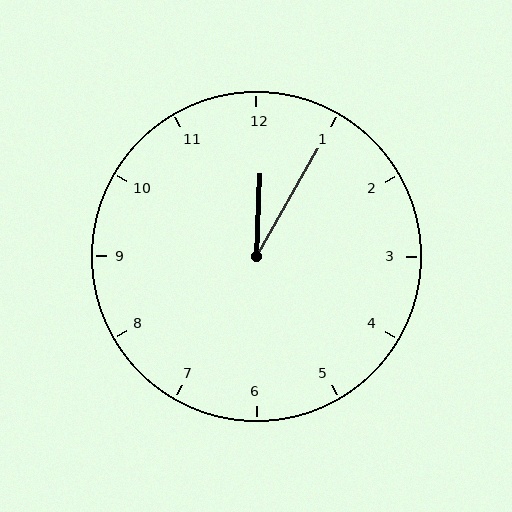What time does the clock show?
12:05.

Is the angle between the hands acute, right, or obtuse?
It is acute.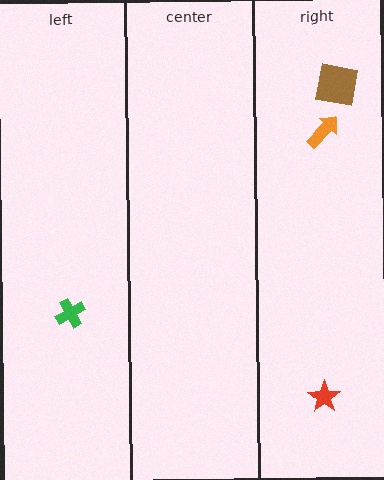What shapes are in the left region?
The green cross.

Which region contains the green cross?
The left region.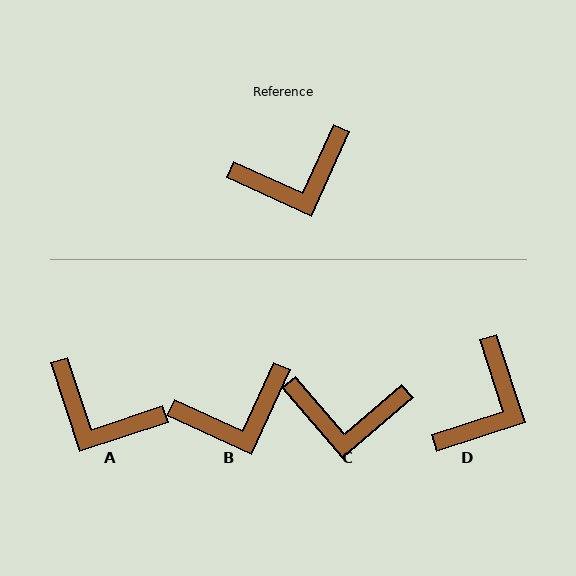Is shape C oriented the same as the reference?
No, it is off by about 25 degrees.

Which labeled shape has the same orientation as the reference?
B.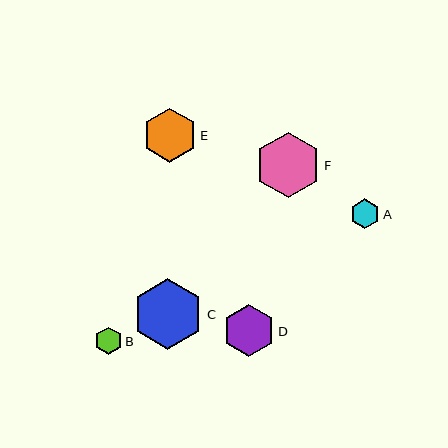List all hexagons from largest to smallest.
From largest to smallest: C, F, E, D, A, B.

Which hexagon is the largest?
Hexagon C is the largest with a size of approximately 71 pixels.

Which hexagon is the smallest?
Hexagon B is the smallest with a size of approximately 27 pixels.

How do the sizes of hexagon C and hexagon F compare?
Hexagon C and hexagon F are approximately the same size.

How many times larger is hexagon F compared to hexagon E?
Hexagon F is approximately 1.2 times the size of hexagon E.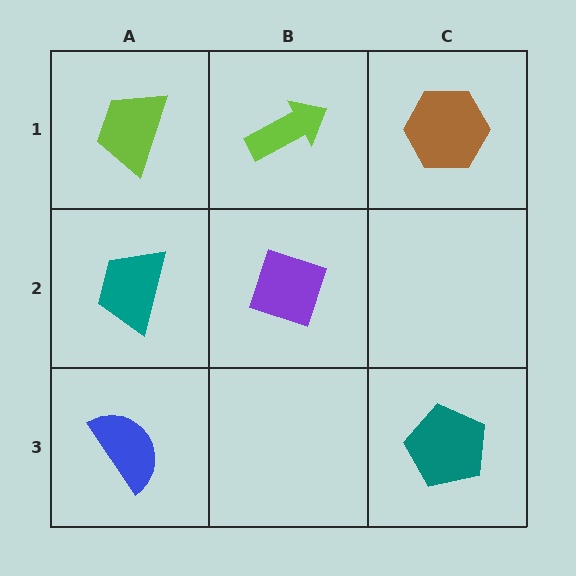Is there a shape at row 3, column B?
No, that cell is empty.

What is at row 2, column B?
A purple diamond.